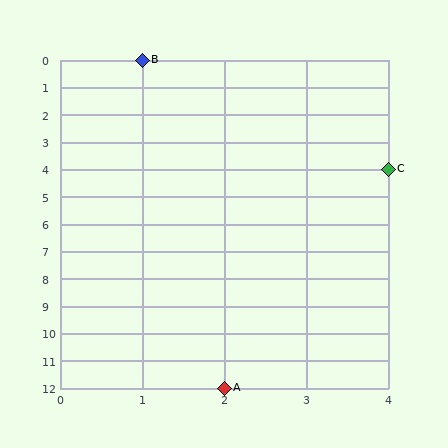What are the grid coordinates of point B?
Point B is at grid coordinates (1, 0).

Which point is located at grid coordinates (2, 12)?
Point A is at (2, 12).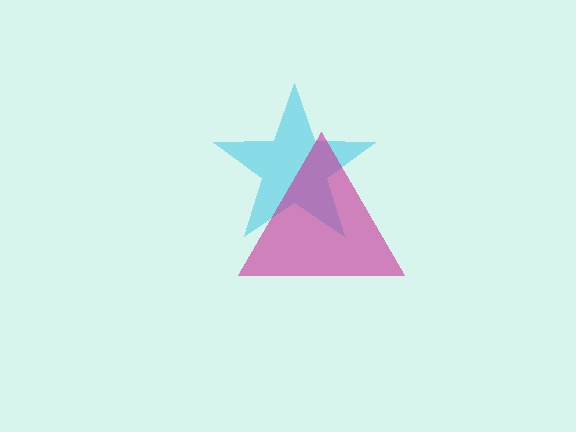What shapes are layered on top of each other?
The layered shapes are: a cyan star, a magenta triangle.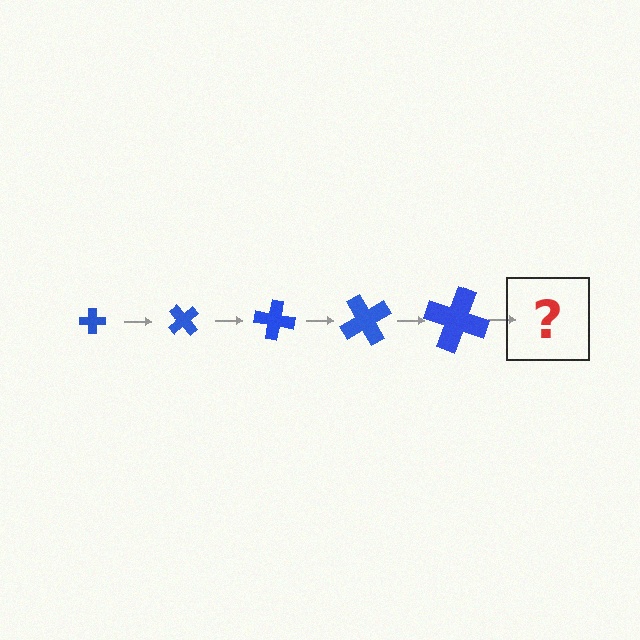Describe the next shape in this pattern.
It should be a cross, larger than the previous one and rotated 250 degrees from the start.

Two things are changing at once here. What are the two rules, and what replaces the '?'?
The two rules are that the cross grows larger each step and it rotates 50 degrees each step. The '?' should be a cross, larger than the previous one and rotated 250 degrees from the start.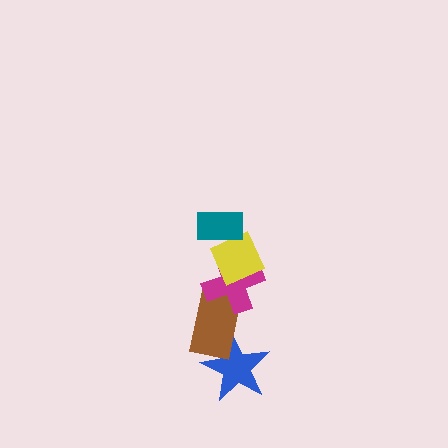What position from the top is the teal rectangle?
The teal rectangle is 1st from the top.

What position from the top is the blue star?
The blue star is 5th from the top.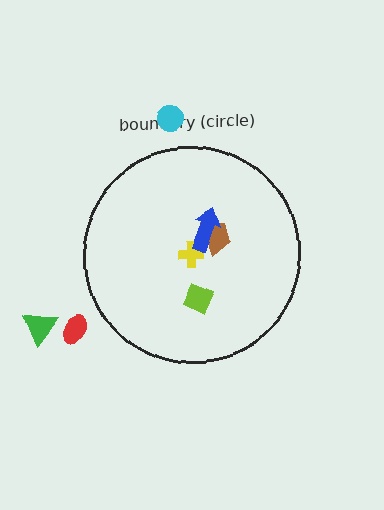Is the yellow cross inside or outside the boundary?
Inside.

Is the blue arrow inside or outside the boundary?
Inside.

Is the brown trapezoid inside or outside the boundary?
Inside.